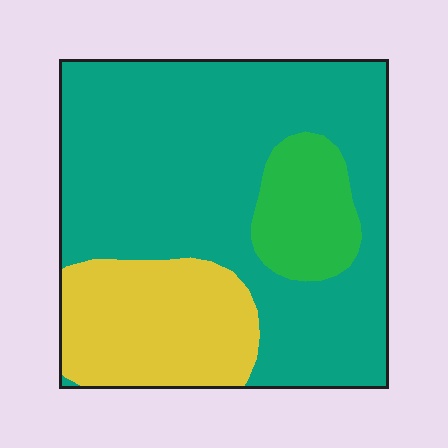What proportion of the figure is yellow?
Yellow takes up about one fifth (1/5) of the figure.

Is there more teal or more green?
Teal.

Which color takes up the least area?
Green, at roughly 10%.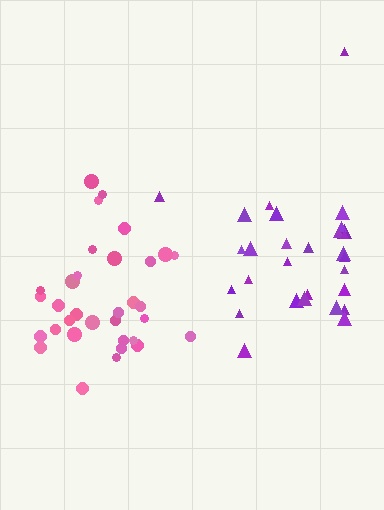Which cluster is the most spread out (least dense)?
Purple.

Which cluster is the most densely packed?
Pink.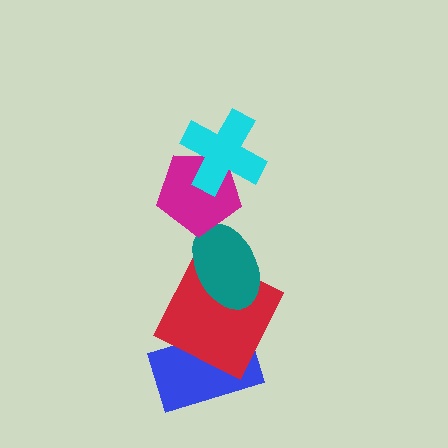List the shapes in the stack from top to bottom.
From top to bottom: the cyan cross, the magenta pentagon, the teal ellipse, the red square, the blue rectangle.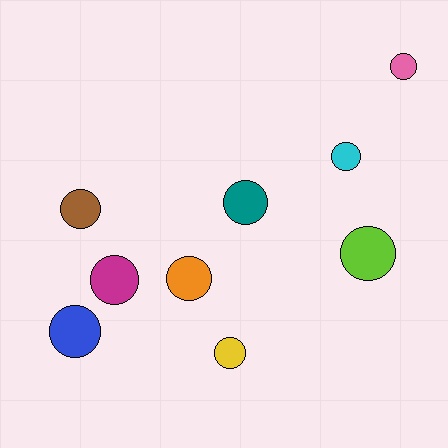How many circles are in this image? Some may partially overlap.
There are 9 circles.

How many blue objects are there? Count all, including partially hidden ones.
There is 1 blue object.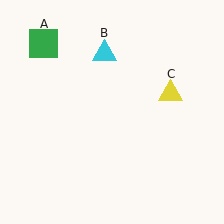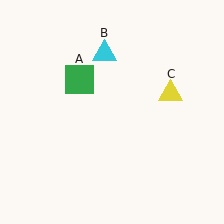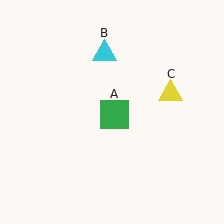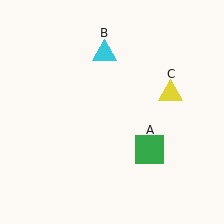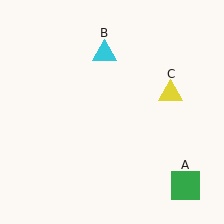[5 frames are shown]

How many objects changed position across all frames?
1 object changed position: green square (object A).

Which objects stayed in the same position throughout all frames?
Cyan triangle (object B) and yellow triangle (object C) remained stationary.